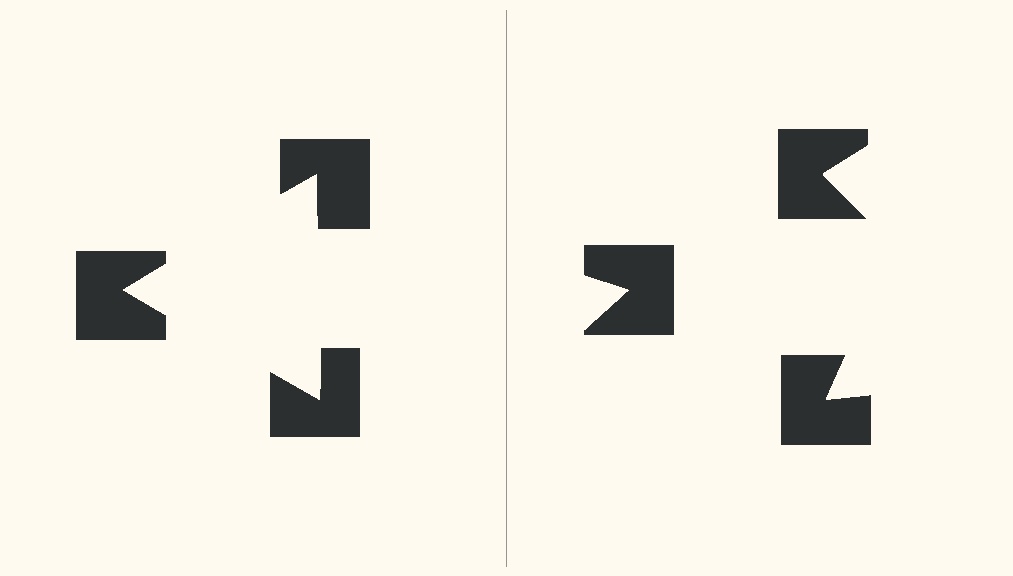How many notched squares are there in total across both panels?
6 — 3 on each side.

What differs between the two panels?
The notched squares are positioned identically on both sides; only the wedge orientations differ. On the left they align to a triangle; on the right they are misaligned.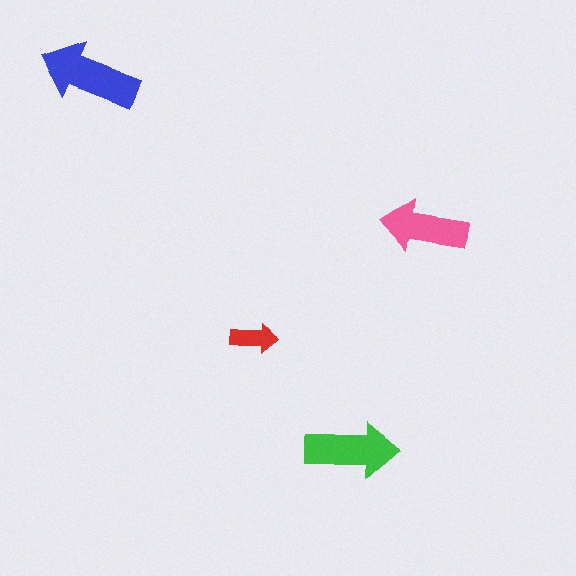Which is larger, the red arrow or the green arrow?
The green one.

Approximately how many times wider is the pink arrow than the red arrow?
About 2 times wider.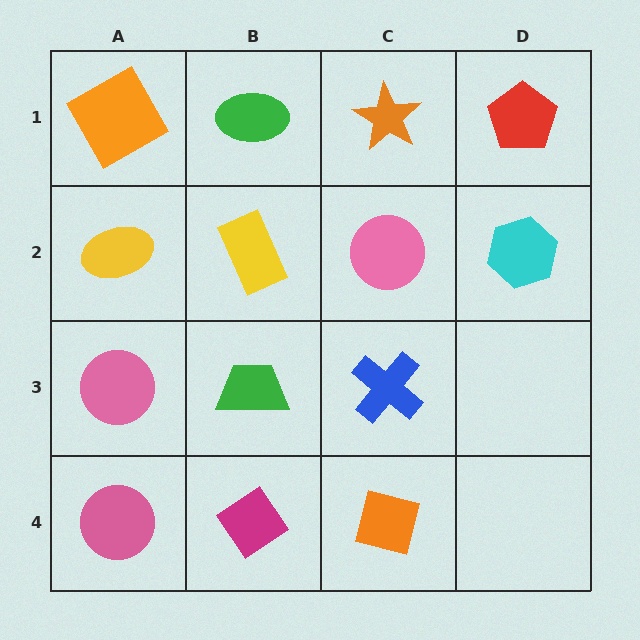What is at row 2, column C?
A pink circle.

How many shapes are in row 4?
3 shapes.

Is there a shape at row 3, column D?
No, that cell is empty.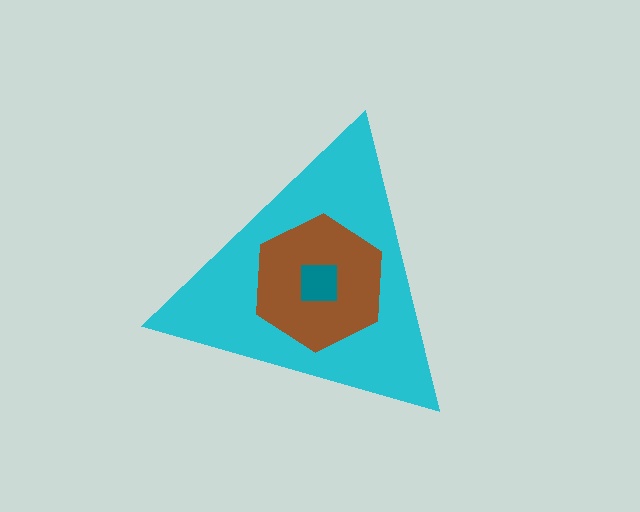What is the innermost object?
The teal square.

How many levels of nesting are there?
3.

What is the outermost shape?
The cyan triangle.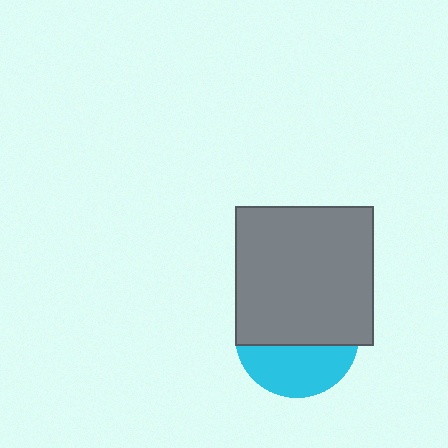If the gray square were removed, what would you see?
You would see the complete cyan circle.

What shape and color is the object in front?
The object in front is a gray square.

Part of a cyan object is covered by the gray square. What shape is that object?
It is a circle.